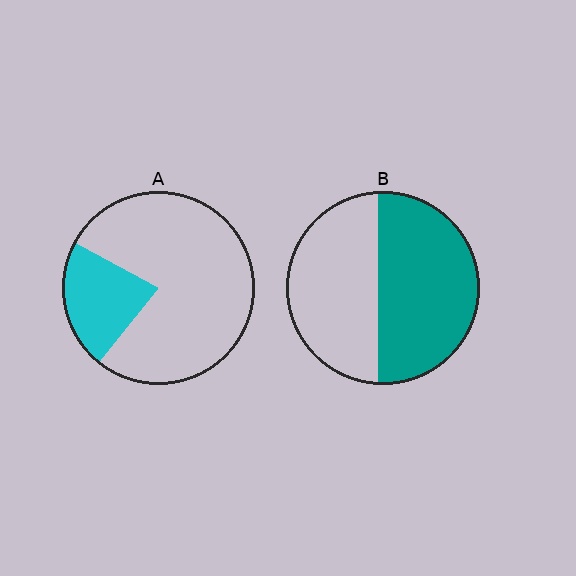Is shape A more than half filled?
No.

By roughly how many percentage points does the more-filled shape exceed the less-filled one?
By roughly 30 percentage points (B over A).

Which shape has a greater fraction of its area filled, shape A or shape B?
Shape B.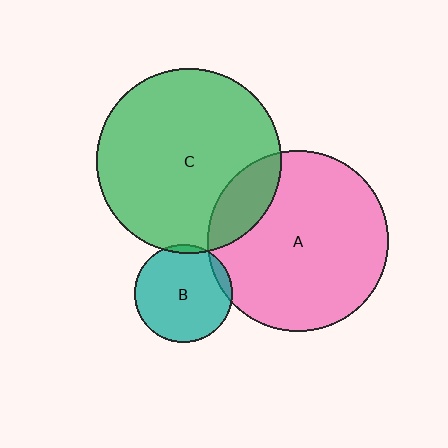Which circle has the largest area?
Circle C (green).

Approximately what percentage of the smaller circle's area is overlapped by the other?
Approximately 5%.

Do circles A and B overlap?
Yes.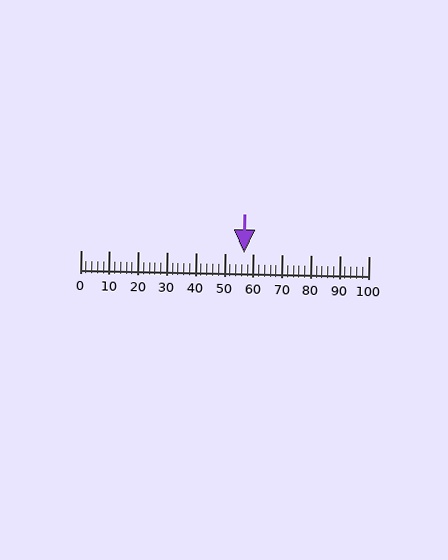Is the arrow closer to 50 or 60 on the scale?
The arrow is closer to 60.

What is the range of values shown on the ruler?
The ruler shows values from 0 to 100.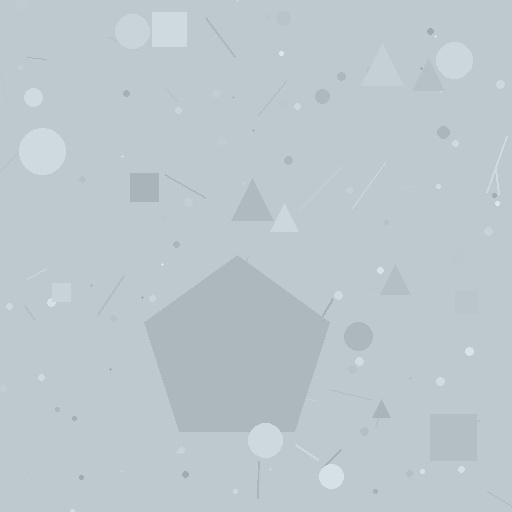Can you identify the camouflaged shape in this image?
The camouflaged shape is a pentagon.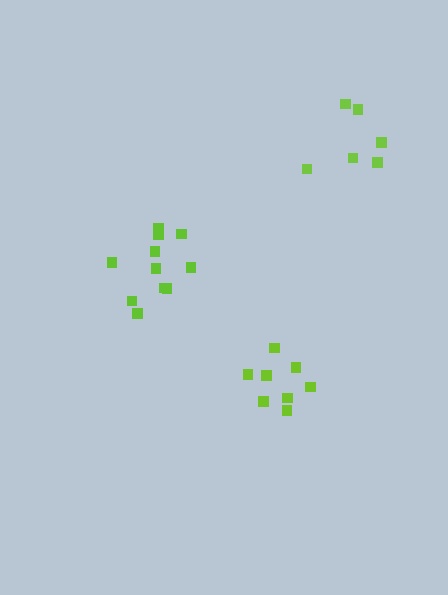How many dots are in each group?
Group 1: 11 dots, Group 2: 8 dots, Group 3: 6 dots (25 total).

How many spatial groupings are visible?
There are 3 spatial groupings.